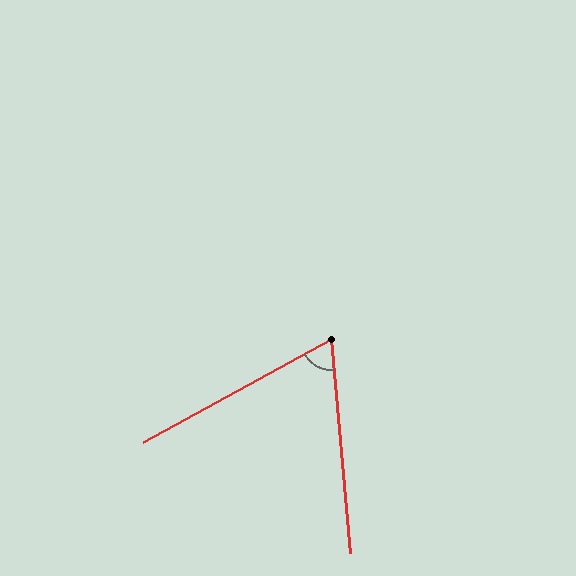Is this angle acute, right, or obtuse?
It is acute.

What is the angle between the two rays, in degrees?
Approximately 67 degrees.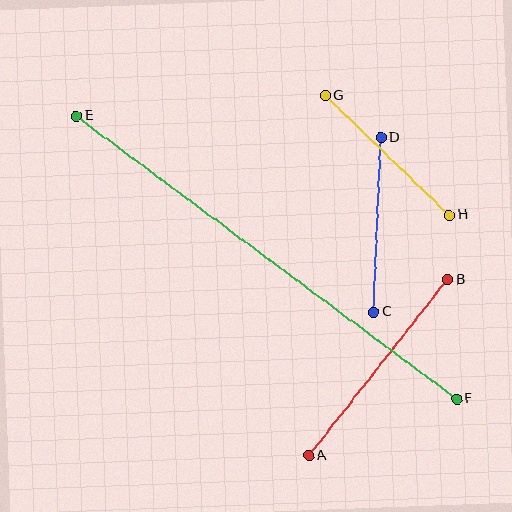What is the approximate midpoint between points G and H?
The midpoint is at approximately (387, 155) pixels.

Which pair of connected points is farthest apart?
Points E and F are farthest apart.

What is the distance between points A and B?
The distance is approximately 224 pixels.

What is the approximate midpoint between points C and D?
The midpoint is at approximately (377, 225) pixels.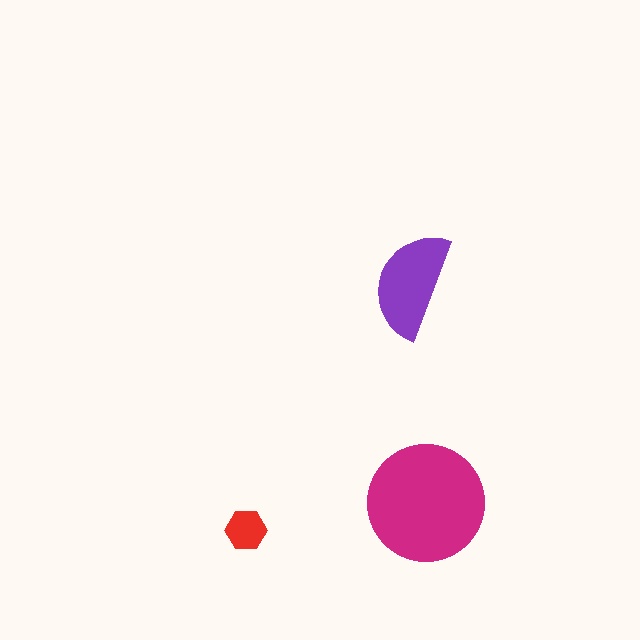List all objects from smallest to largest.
The red hexagon, the purple semicircle, the magenta circle.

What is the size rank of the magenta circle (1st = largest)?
1st.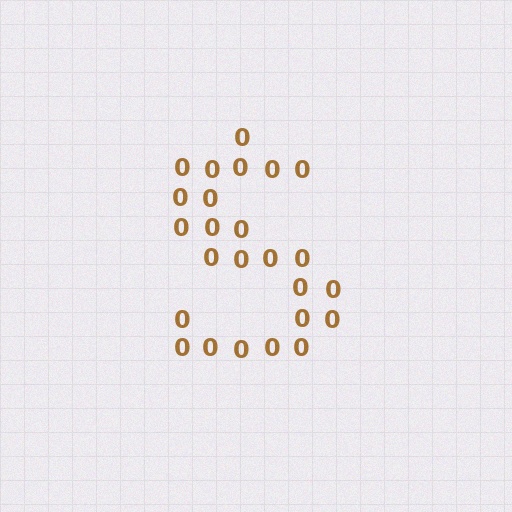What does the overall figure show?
The overall figure shows the letter S.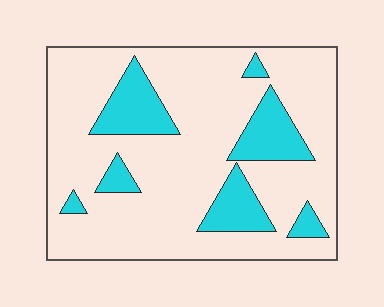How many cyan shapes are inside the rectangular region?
7.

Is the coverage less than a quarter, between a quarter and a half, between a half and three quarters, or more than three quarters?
Less than a quarter.